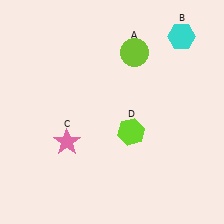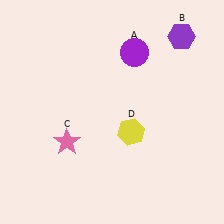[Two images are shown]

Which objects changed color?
A changed from lime to purple. B changed from cyan to purple. D changed from lime to yellow.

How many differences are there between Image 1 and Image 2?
There are 3 differences between the two images.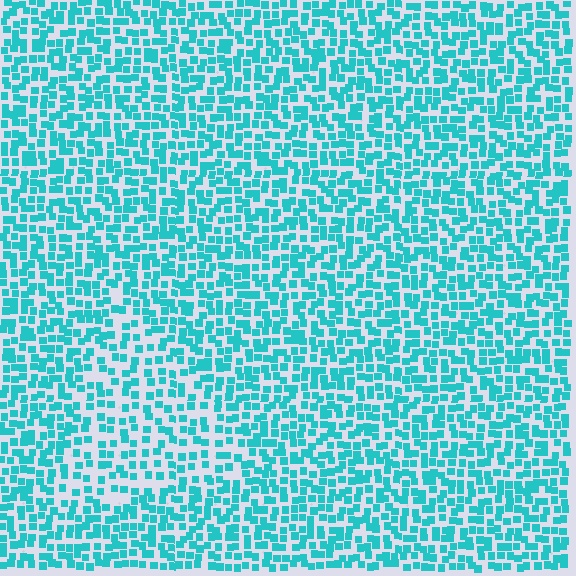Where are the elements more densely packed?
The elements are more densely packed outside the triangle boundary.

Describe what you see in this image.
The image contains small cyan elements arranged at two different densities. A triangle-shaped region is visible where the elements are less densely packed than the surrounding area.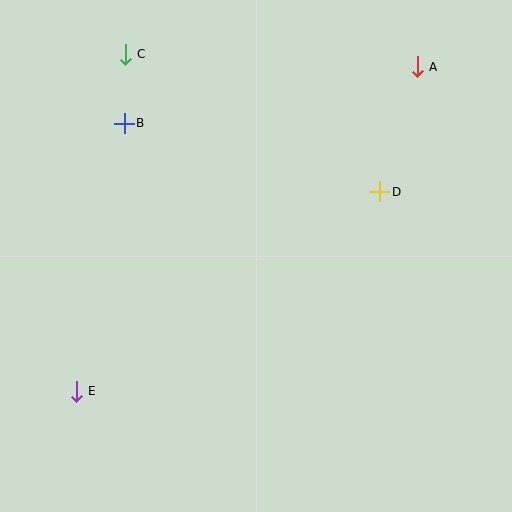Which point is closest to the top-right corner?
Point A is closest to the top-right corner.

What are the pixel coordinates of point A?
Point A is at (417, 67).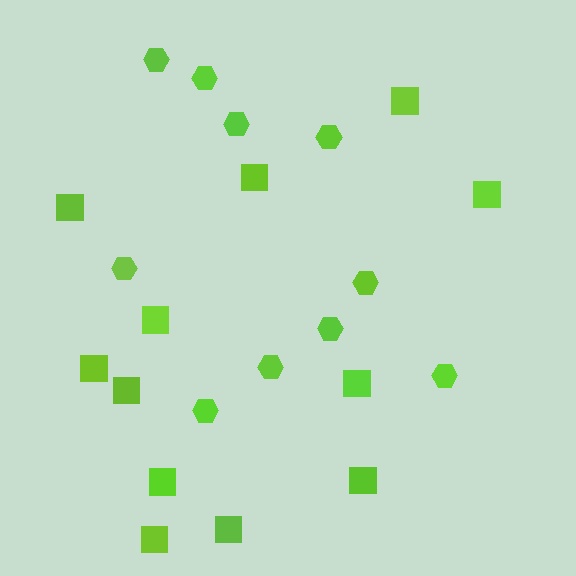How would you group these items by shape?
There are 2 groups: one group of squares (12) and one group of hexagons (10).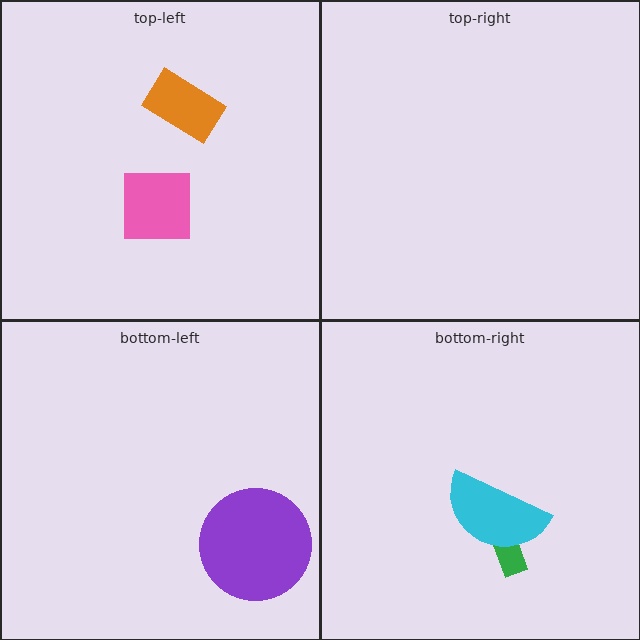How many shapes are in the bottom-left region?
1.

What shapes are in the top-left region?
The orange rectangle, the pink square.